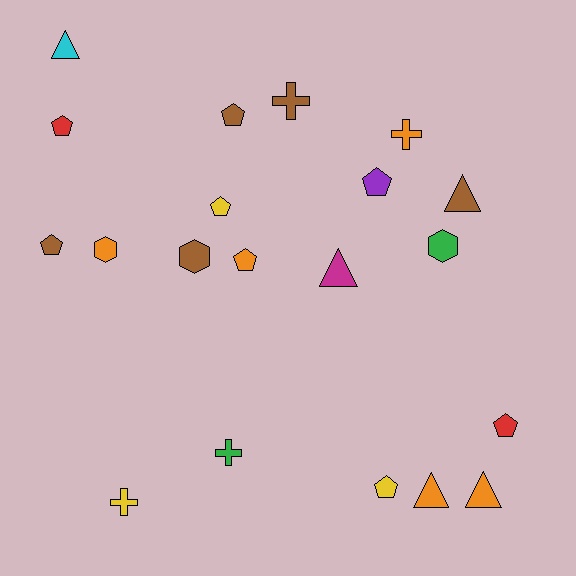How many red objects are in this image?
There are 2 red objects.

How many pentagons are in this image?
There are 8 pentagons.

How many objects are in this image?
There are 20 objects.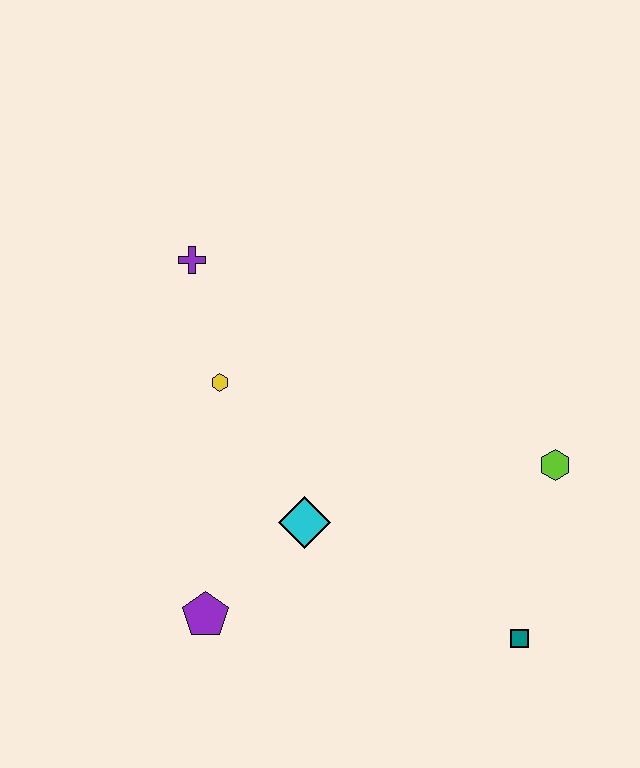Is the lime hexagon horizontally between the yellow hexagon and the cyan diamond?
No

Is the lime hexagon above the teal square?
Yes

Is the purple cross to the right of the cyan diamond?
No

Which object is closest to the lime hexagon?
The teal square is closest to the lime hexagon.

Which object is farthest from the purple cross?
The teal square is farthest from the purple cross.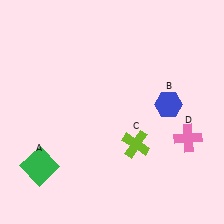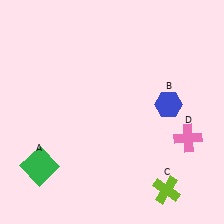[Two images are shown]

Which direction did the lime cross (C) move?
The lime cross (C) moved down.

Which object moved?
The lime cross (C) moved down.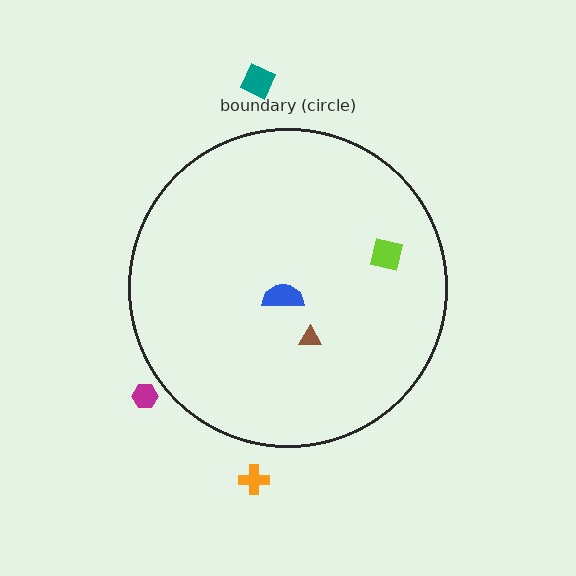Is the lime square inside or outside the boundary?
Inside.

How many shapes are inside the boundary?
3 inside, 3 outside.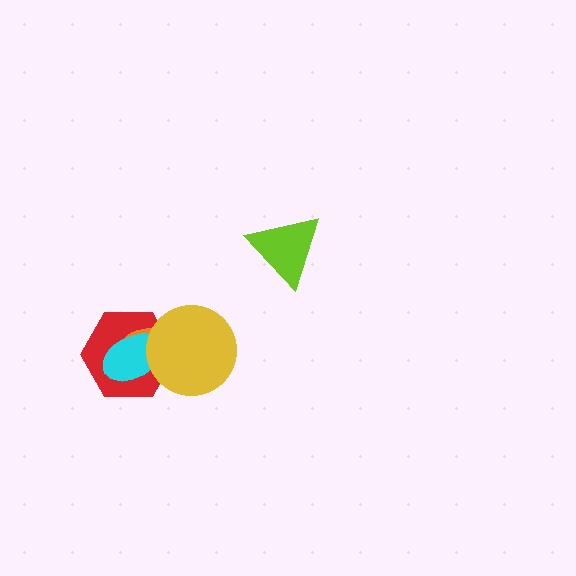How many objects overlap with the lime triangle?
0 objects overlap with the lime triangle.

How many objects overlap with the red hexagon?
3 objects overlap with the red hexagon.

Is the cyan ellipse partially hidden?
Yes, it is partially covered by another shape.